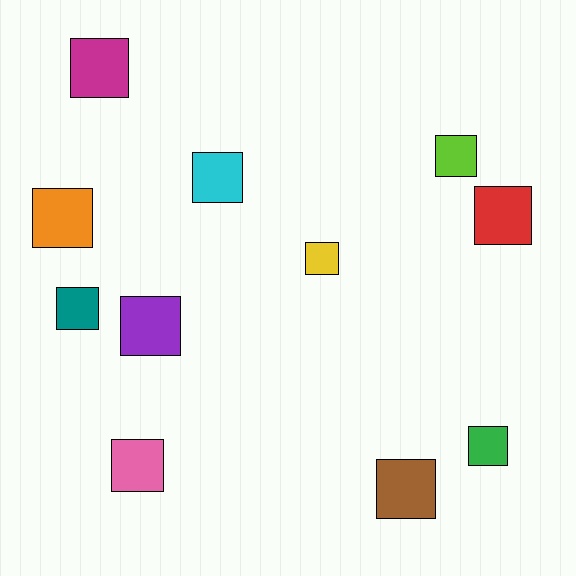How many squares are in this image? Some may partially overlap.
There are 11 squares.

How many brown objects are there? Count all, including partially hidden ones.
There is 1 brown object.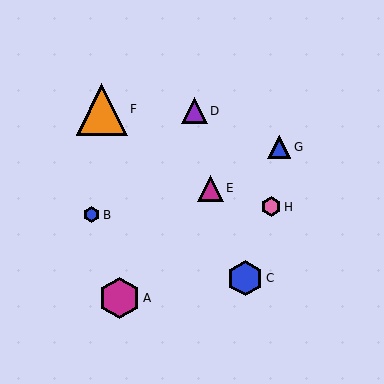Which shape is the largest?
The orange triangle (labeled F) is the largest.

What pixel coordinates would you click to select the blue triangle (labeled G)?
Click at (279, 147) to select the blue triangle G.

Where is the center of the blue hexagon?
The center of the blue hexagon is at (92, 215).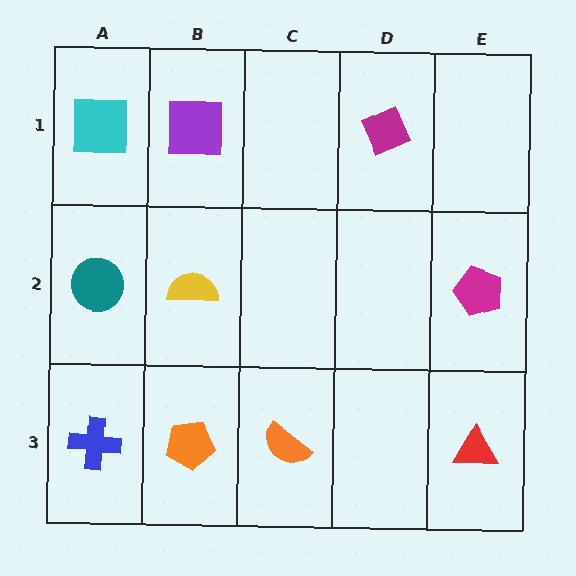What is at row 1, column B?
A purple square.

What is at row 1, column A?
A cyan square.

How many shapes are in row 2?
3 shapes.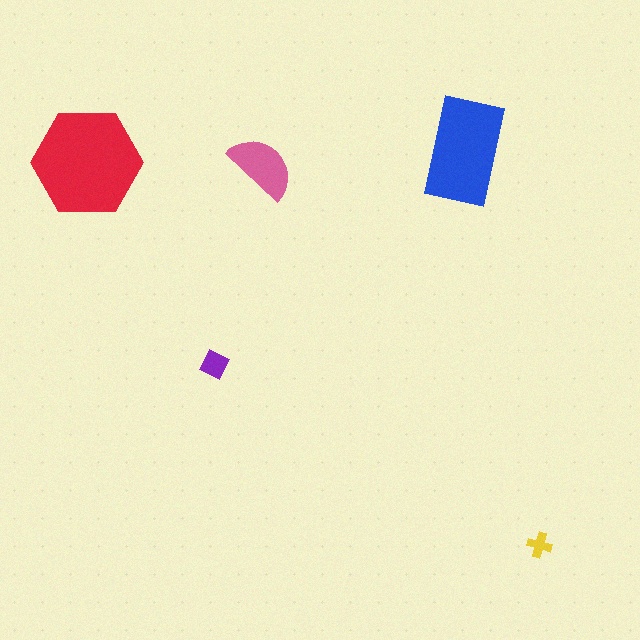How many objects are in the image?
There are 5 objects in the image.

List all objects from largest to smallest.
The red hexagon, the blue rectangle, the pink semicircle, the purple diamond, the yellow cross.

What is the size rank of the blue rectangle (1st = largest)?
2nd.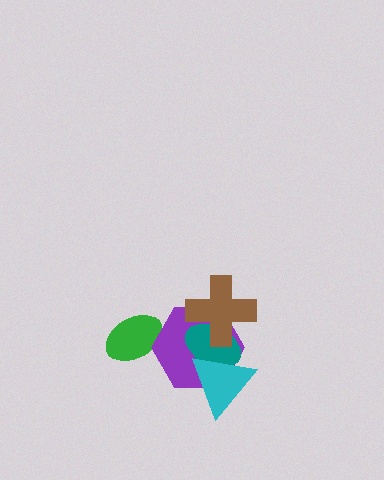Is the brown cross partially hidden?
No, no other shape covers it.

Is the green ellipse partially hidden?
Yes, it is partially covered by another shape.